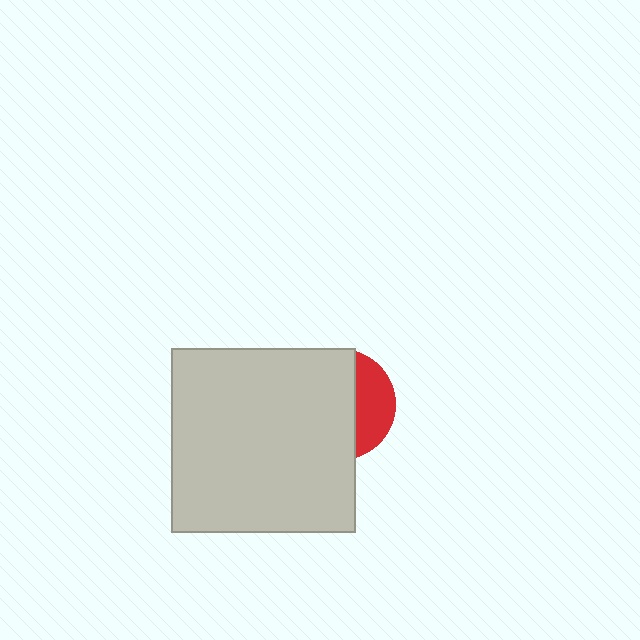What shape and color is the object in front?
The object in front is a light gray square.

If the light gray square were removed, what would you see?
You would see the complete red circle.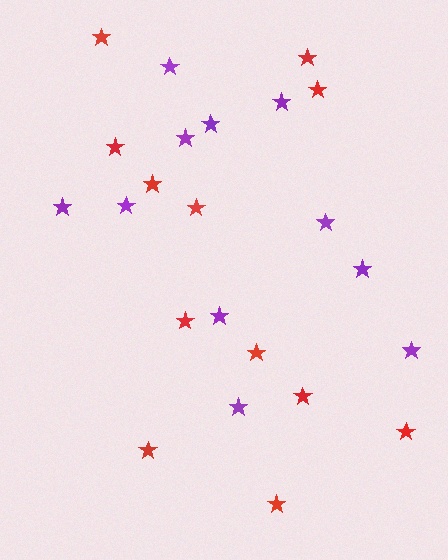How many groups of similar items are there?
There are 2 groups: one group of red stars (12) and one group of purple stars (11).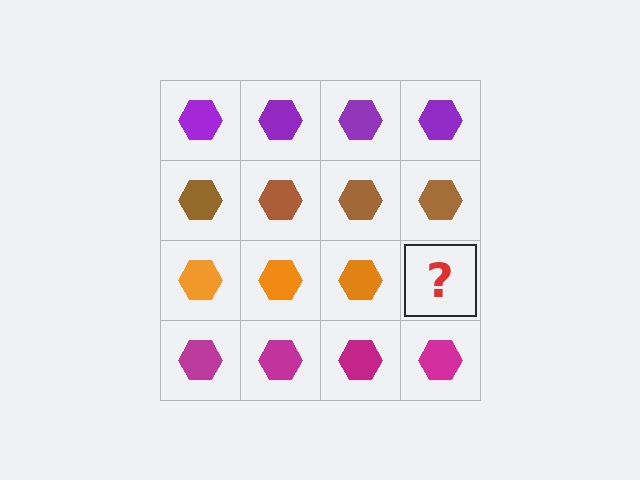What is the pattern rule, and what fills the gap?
The rule is that each row has a consistent color. The gap should be filled with an orange hexagon.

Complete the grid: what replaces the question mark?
The question mark should be replaced with an orange hexagon.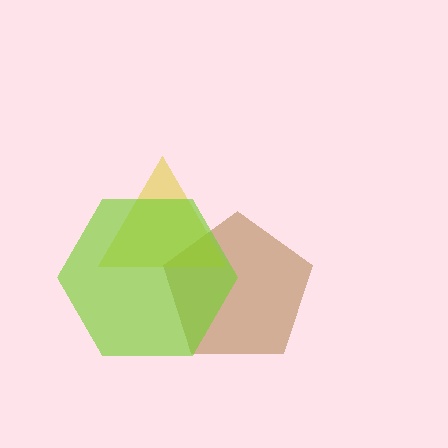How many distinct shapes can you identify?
There are 3 distinct shapes: a brown pentagon, a yellow triangle, a lime hexagon.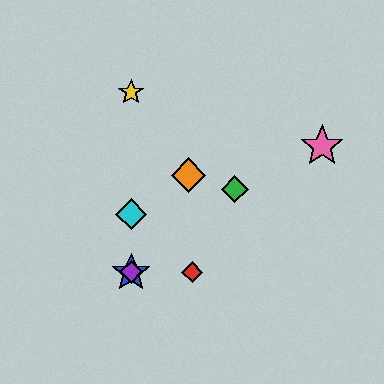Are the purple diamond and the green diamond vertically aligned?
No, the purple diamond is at x≈131 and the green diamond is at x≈235.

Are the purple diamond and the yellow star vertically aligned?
Yes, both are at x≈131.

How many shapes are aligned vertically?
4 shapes (the blue star, the yellow star, the purple diamond, the cyan diamond) are aligned vertically.